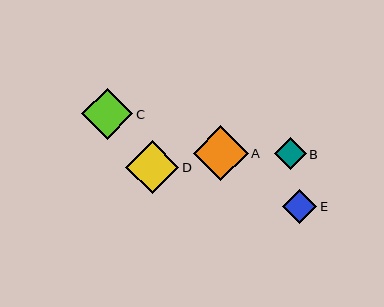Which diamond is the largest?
Diamond A is the largest with a size of approximately 55 pixels.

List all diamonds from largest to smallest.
From largest to smallest: A, D, C, E, B.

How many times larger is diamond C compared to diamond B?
Diamond C is approximately 1.6 times the size of diamond B.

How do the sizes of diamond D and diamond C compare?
Diamond D and diamond C are approximately the same size.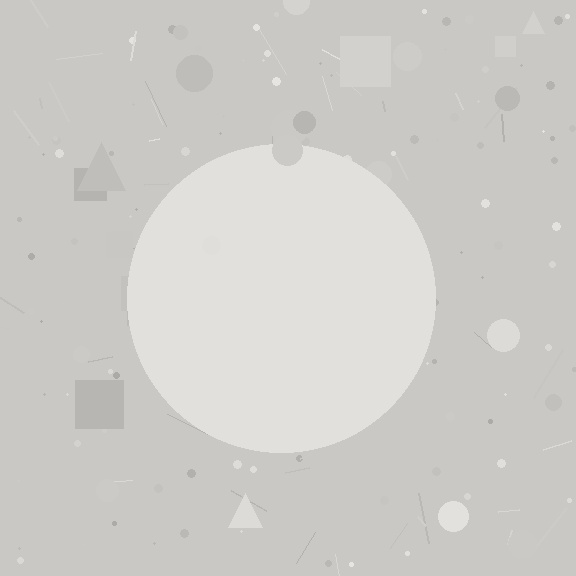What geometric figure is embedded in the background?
A circle is embedded in the background.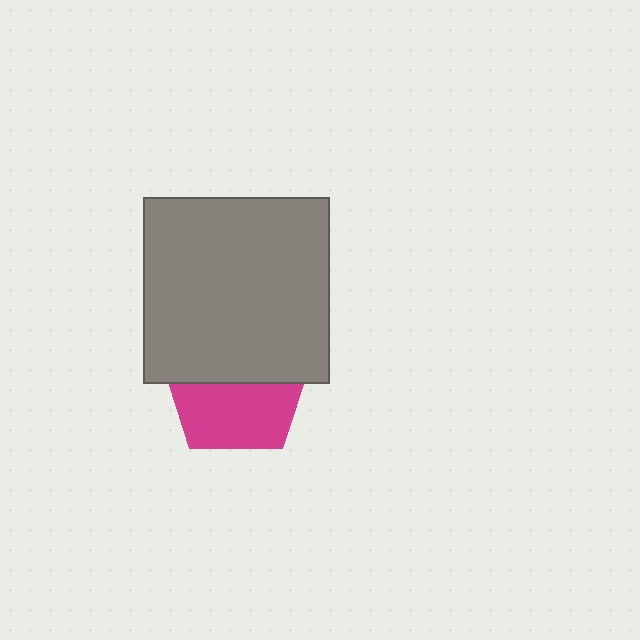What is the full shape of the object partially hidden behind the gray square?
The partially hidden object is a magenta pentagon.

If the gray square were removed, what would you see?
You would see the complete magenta pentagon.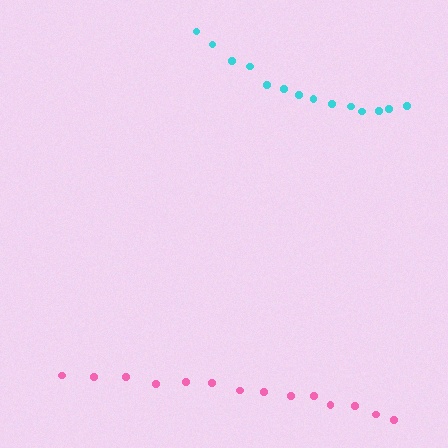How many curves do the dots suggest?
There are 2 distinct paths.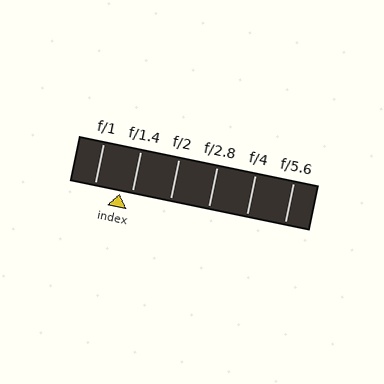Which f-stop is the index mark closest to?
The index mark is closest to f/1.4.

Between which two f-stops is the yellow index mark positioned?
The index mark is between f/1 and f/1.4.